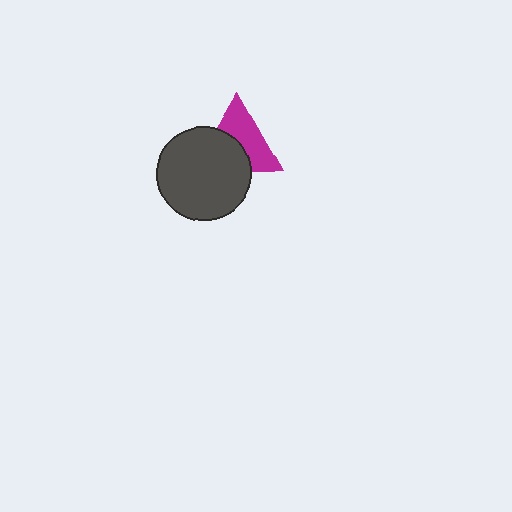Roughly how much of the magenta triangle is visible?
About half of it is visible (roughly 54%).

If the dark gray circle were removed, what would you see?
You would see the complete magenta triangle.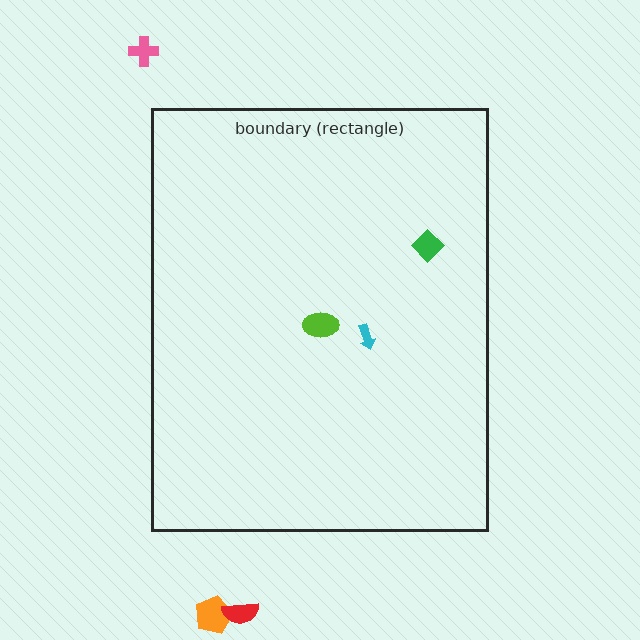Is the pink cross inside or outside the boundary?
Outside.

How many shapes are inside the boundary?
3 inside, 3 outside.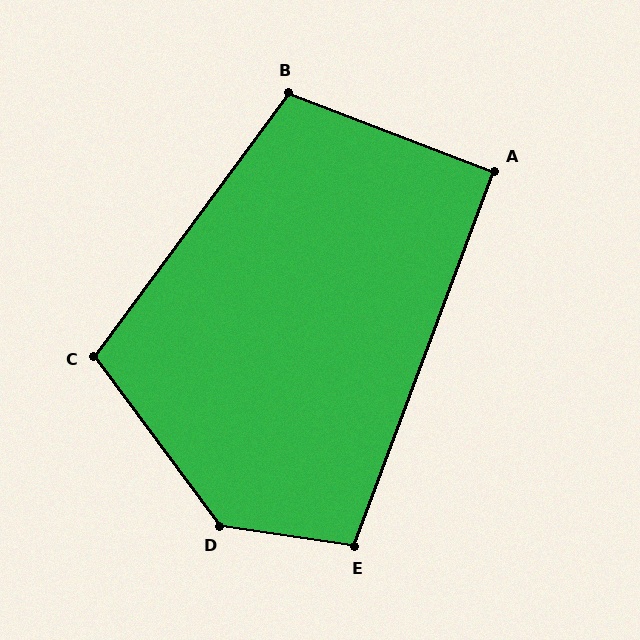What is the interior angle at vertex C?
Approximately 107 degrees (obtuse).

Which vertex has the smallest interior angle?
A, at approximately 90 degrees.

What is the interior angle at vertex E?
Approximately 102 degrees (obtuse).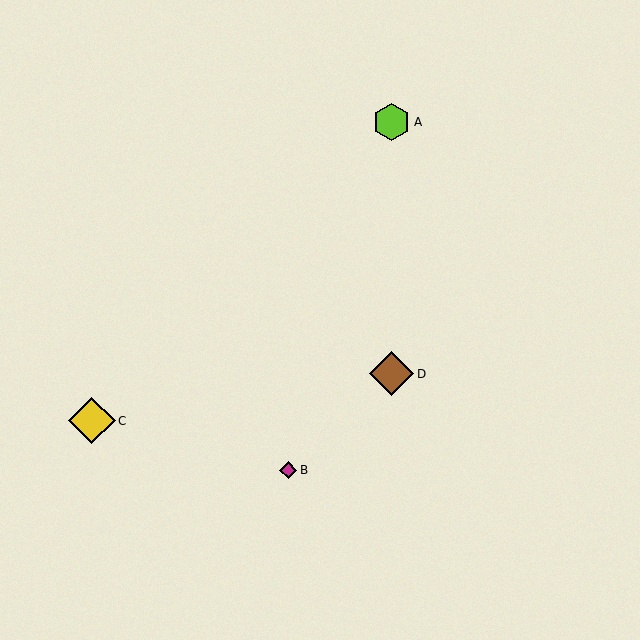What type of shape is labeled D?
Shape D is a brown diamond.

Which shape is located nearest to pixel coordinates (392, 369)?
The brown diamond (labeled D) at (391, 374) is nearest to that location.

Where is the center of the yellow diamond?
The center of the yellow diamond is at (92, 421).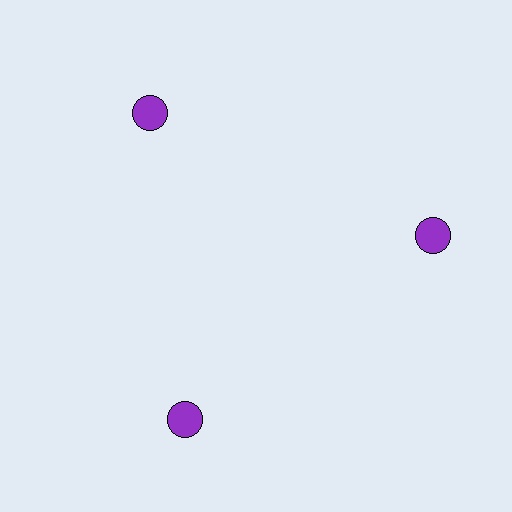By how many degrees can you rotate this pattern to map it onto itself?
The pattern maps onto itself every 120 degrees of rotation.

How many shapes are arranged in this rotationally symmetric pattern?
There are 3 shapes, arranged in 3 groups of 1.